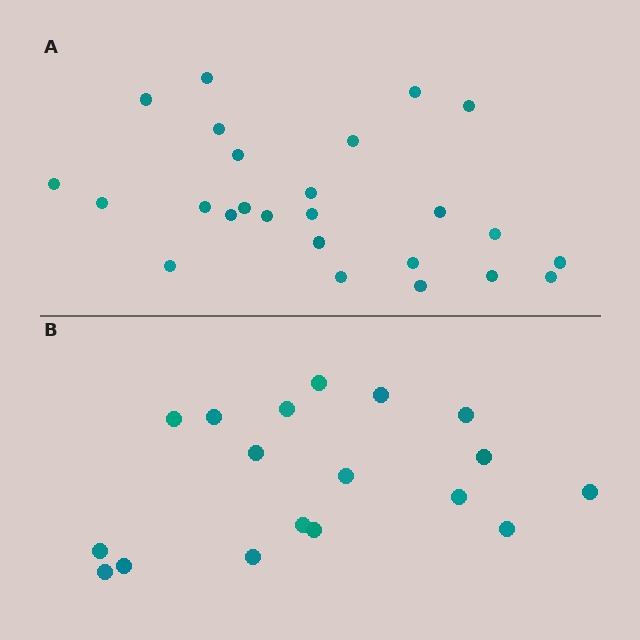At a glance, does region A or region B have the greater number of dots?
Region A (the top region) has more dots.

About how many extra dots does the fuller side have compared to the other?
Region A has roughly 8 or so more dots than region B.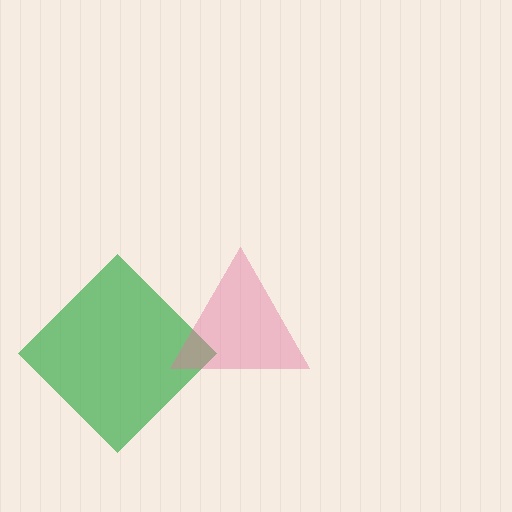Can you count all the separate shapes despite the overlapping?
Yes, there are 2 separate shapes.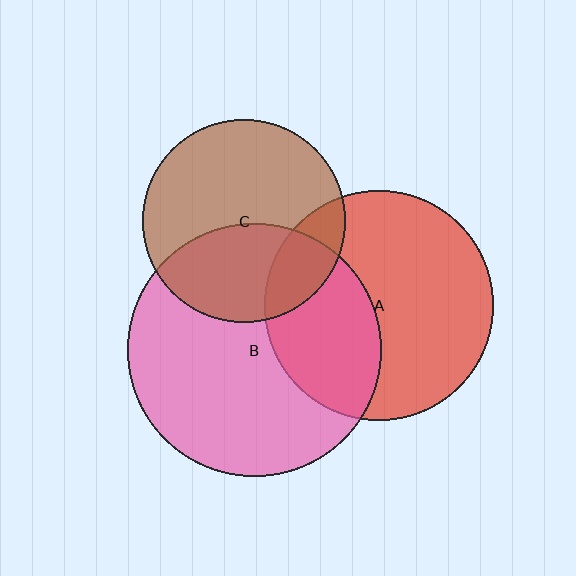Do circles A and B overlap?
Yes.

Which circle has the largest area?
Circle B (pink).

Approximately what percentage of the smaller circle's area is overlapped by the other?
Approximately 35%.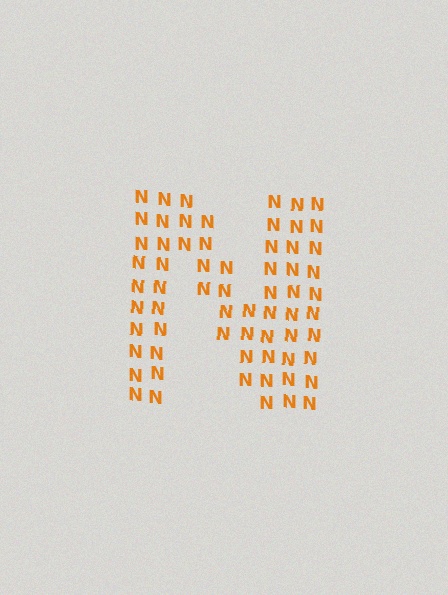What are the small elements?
The small elements are letter N's.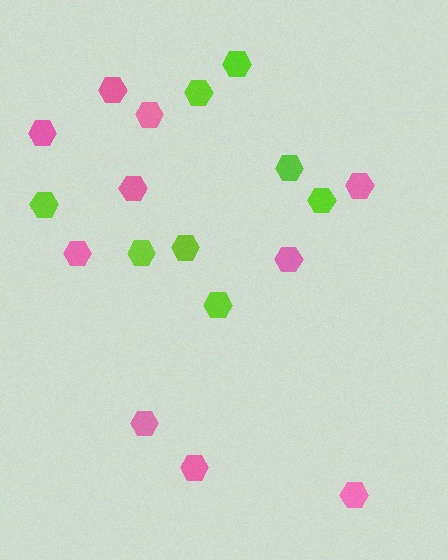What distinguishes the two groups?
There are 2 groups: one group of pink hexagons (10) and one group of lime hexagons (8).